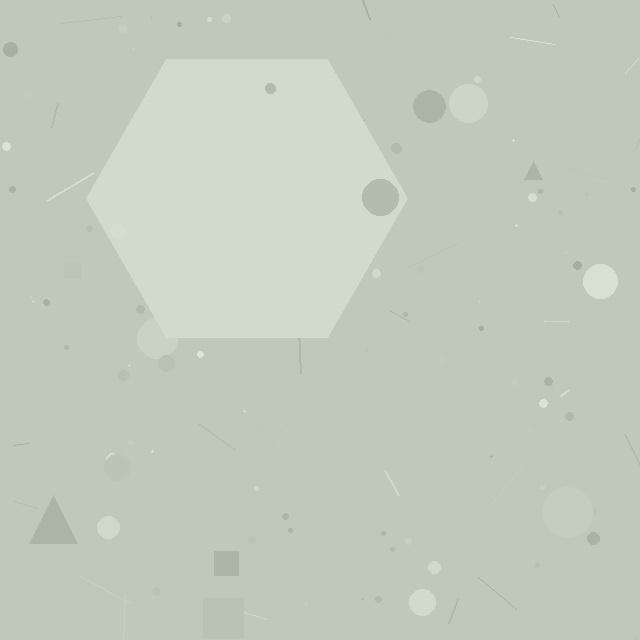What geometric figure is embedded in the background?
A hexagon is embedded in the background.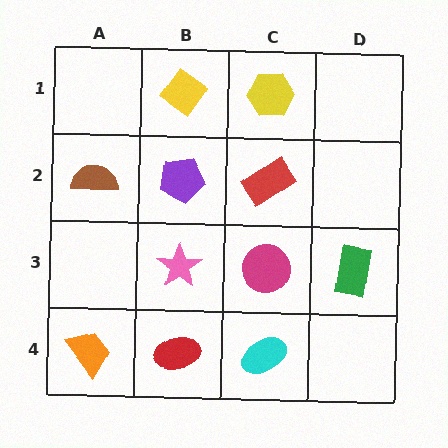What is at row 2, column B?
A purple pentagon.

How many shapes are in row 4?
3 shapes.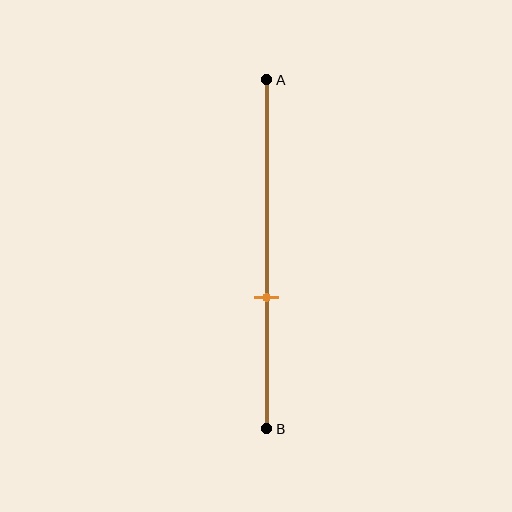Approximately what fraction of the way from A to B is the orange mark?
The orange mark is approximately 60% of the way from A to B.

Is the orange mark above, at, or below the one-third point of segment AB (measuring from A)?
The orange mark is below the one-third point of segment AB.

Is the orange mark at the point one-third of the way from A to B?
No, the mark is at about 60% from A, not at the 33% one-third point.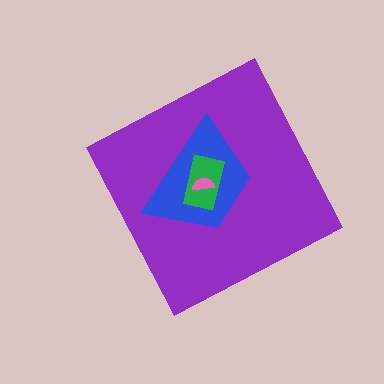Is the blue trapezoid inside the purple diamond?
Yes.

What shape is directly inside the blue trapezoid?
The green rectangle.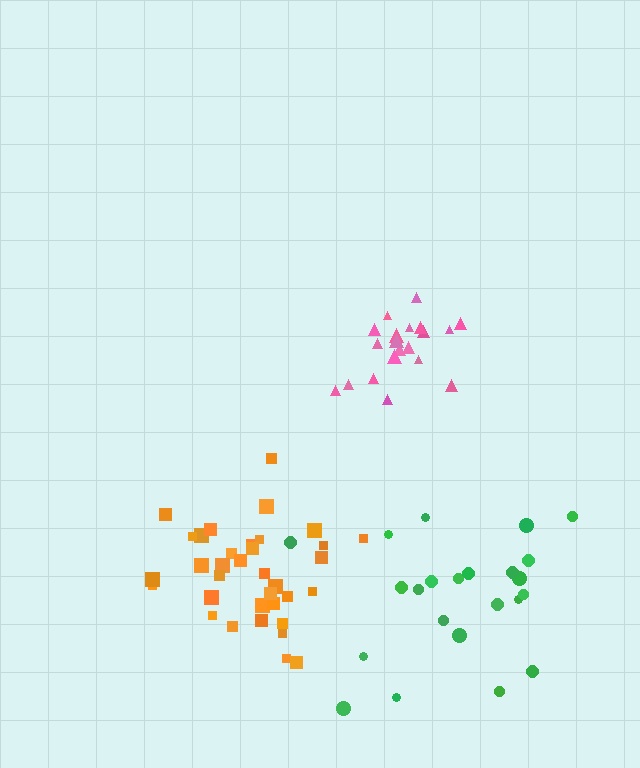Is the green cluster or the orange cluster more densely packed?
Orange.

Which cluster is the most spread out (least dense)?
Green.